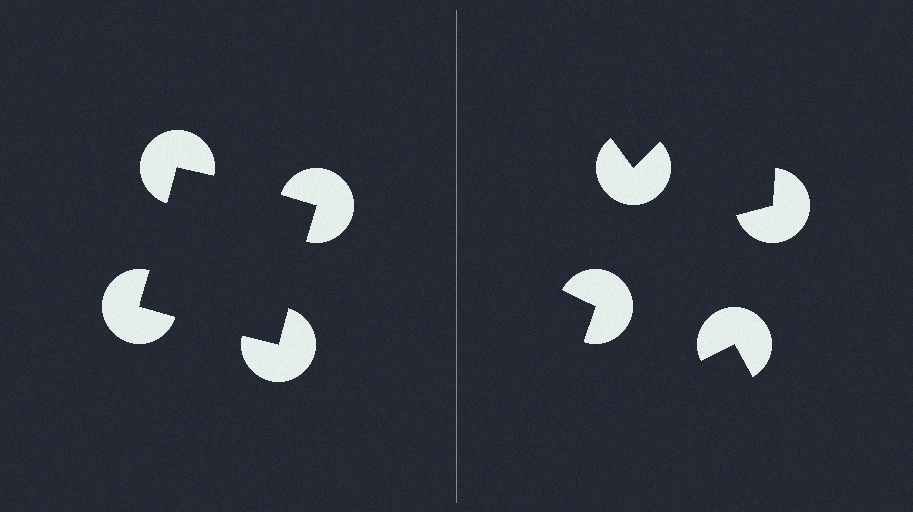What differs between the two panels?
The pac-man discs are positioned identically on both sides; only the wedge orientations differ. On the left they align to a square; on the right they are misaligned.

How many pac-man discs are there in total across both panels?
8 — 4 on each side.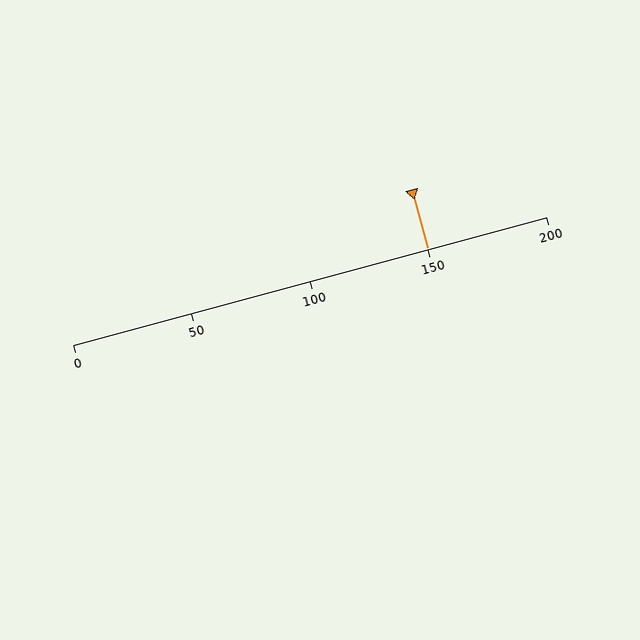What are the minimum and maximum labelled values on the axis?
The axis runs from 0 to 200.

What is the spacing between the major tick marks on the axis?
The major ticks are spaced 50 apart.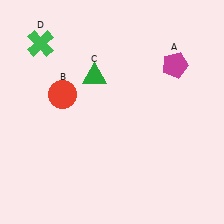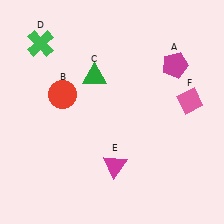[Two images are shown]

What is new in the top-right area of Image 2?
A pink diamond (F) was added in the top-right area of Image 2.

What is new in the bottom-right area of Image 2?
A magenta triangle (E) was added in the bottom-right area of Image 2.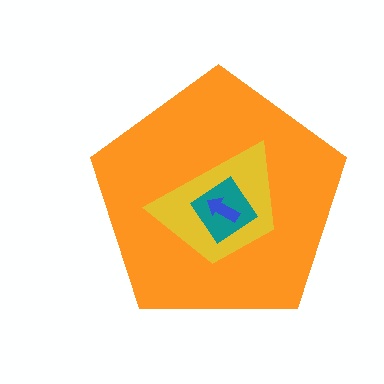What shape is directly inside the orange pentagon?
The yellow trapezoid.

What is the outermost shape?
The orange pentagon.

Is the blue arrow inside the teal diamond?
Yes.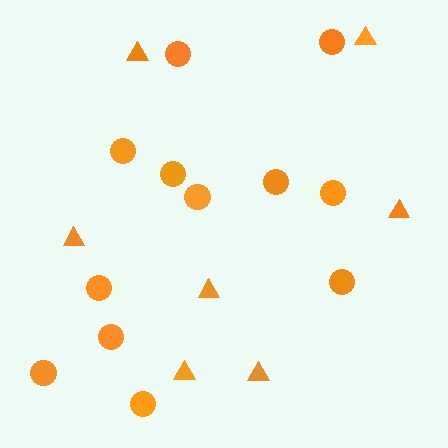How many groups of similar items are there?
There are 2 groups: one group of triangles (7) and one group of circles (12).